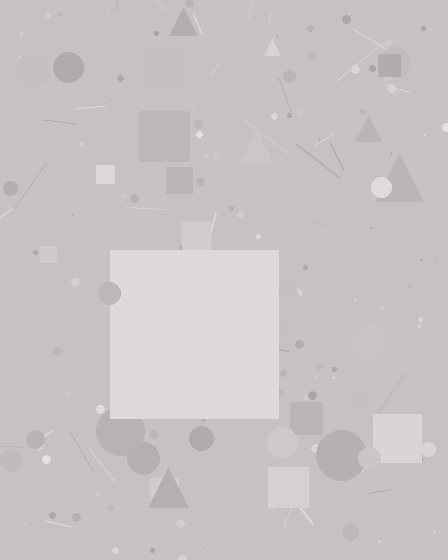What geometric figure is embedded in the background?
A square is embedded in the background.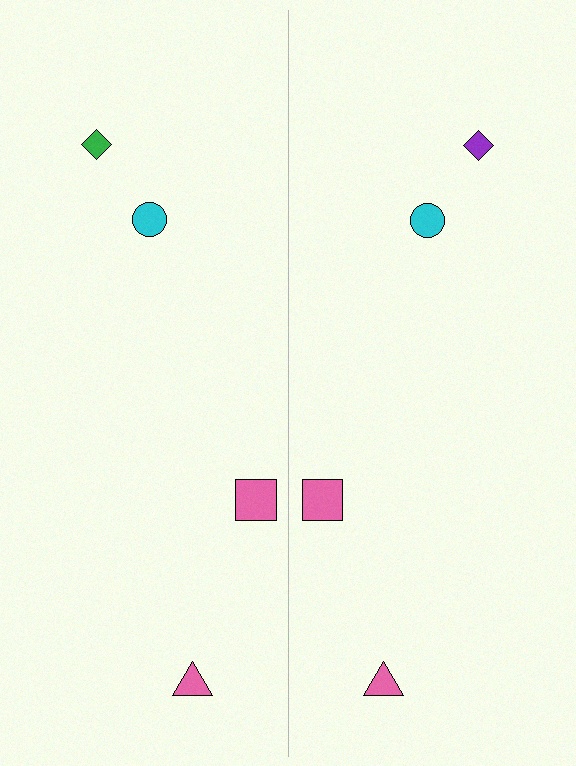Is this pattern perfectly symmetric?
No, the pattern is not perfectly symmetric. The purple diamond on the right side breaks the symmetry — its mirror counterpart is green.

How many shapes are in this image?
There are 8 shapes in this image.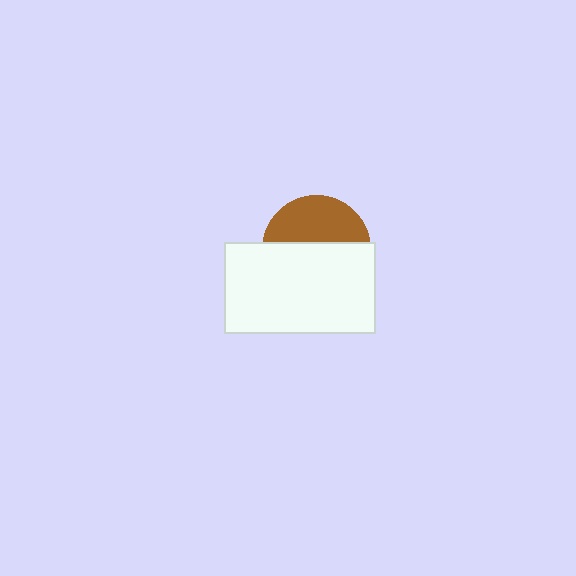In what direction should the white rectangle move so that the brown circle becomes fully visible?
The white rectangle should move down. That is the shortest direction to clear the overlap and leave the brown circle fully visible.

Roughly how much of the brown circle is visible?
A small part of it is visible (roughly 41%).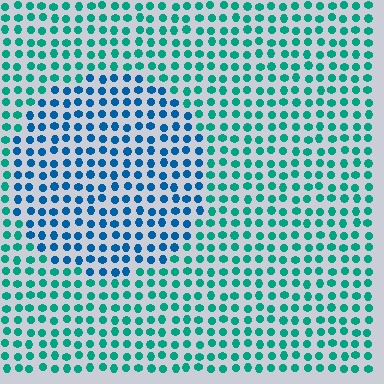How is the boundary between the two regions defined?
The boundary is defined purely by a slight shift in hue (about 37 degrees). Spacing, size, and orientation are identical on both sides.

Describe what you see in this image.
The image is filled with small teal elements in a uniform arrangement. A circle-shaped region is visible where the elements are tinted to a slightly different hue, forming a subtle color boundary.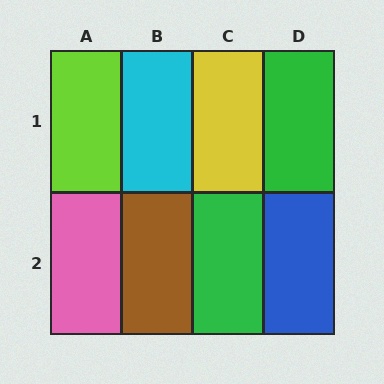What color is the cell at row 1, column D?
Green.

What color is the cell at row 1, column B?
Cyan.